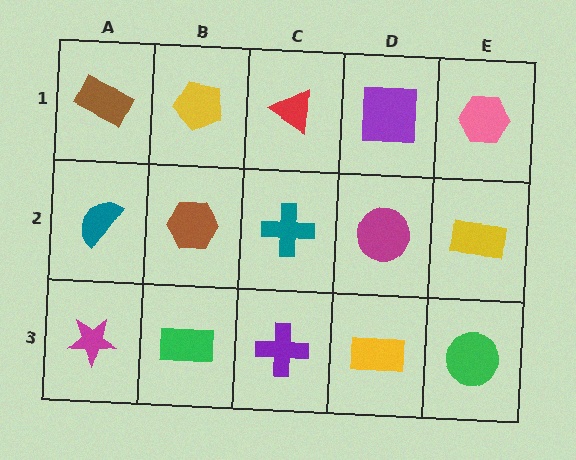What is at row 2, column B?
A brown hexagon.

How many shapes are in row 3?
5 shapes.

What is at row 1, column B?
A yellow pentagon.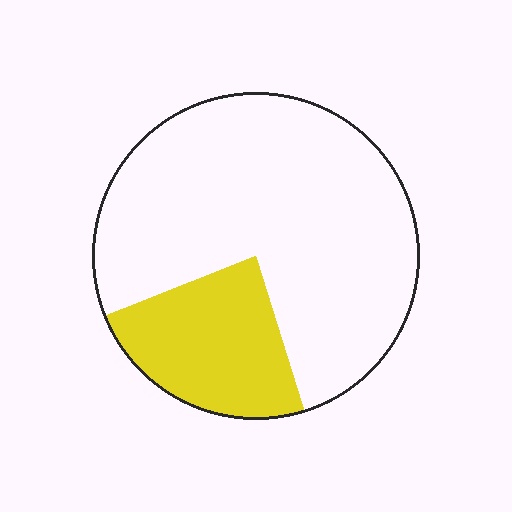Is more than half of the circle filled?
No.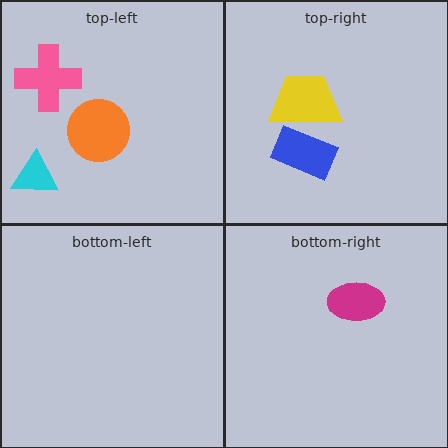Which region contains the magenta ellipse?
The bottom-right region.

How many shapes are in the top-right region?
2.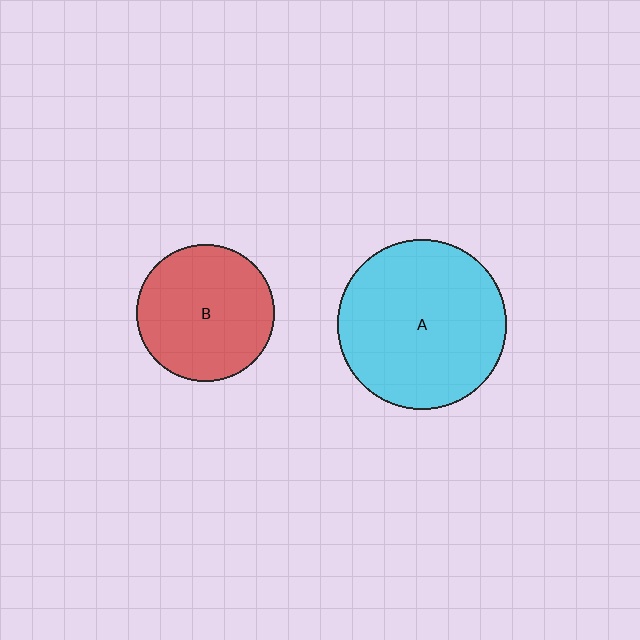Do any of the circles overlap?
No, none of the circles overlap.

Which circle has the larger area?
Circle A (cyan).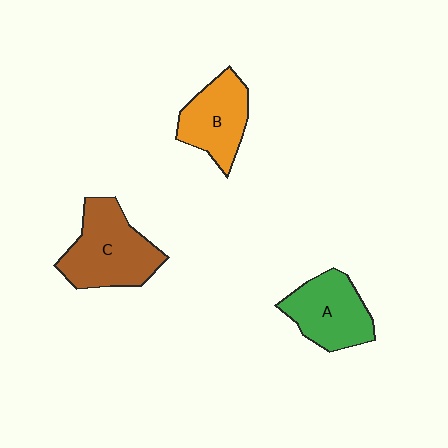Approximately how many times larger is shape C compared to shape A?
Approximately 1.2 times.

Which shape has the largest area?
Shape C (brown).